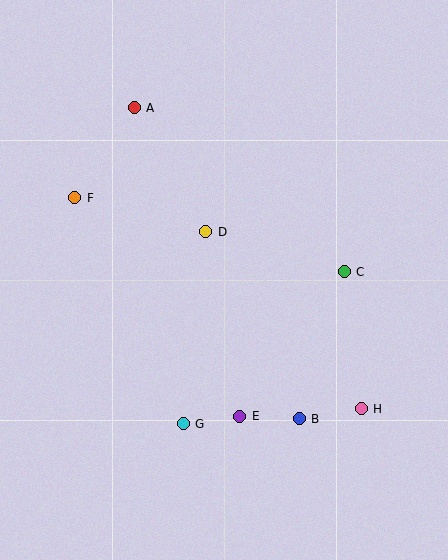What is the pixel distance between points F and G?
The distance between F and G is 251 pixels.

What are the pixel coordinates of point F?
Point F is at (75, 198).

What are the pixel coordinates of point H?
Point H is at (361, 409).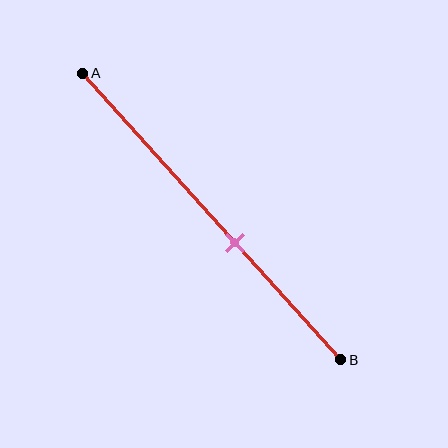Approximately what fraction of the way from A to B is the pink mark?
The pink mark is approximately 60% of the way from A to B.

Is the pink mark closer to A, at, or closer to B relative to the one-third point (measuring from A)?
The pink mark is closer to point B than the one-third point of segment AB.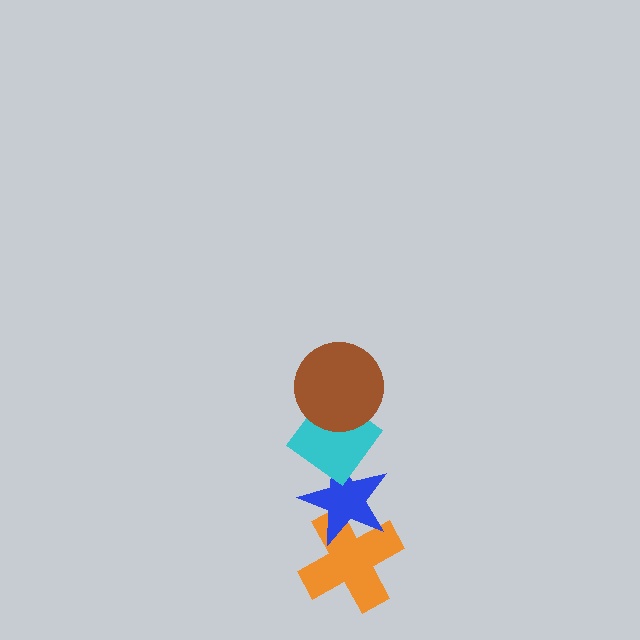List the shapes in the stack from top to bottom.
From top to bottom: the brown circle, the cyan diamond, the blue star, the orange cross.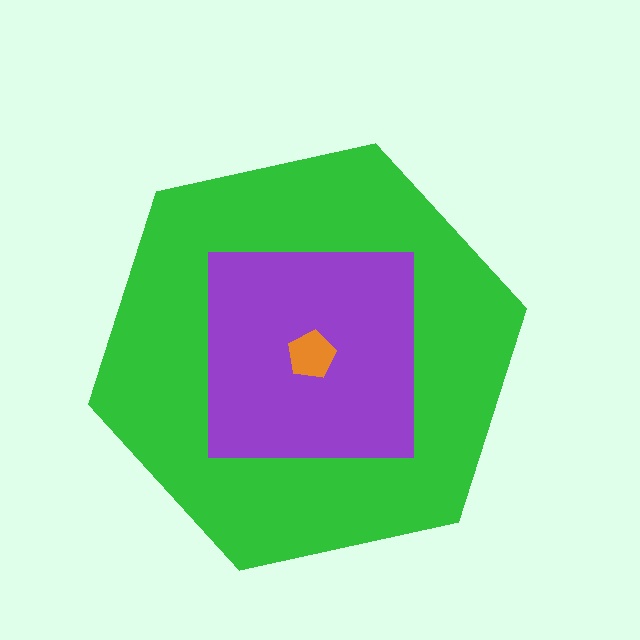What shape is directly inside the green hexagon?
The purple square.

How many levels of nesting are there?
3.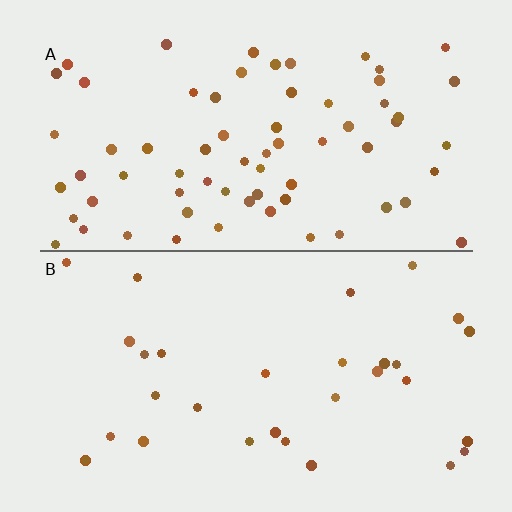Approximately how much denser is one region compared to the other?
Approximately 2.2× — region A over region B.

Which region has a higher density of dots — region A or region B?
A (the top).